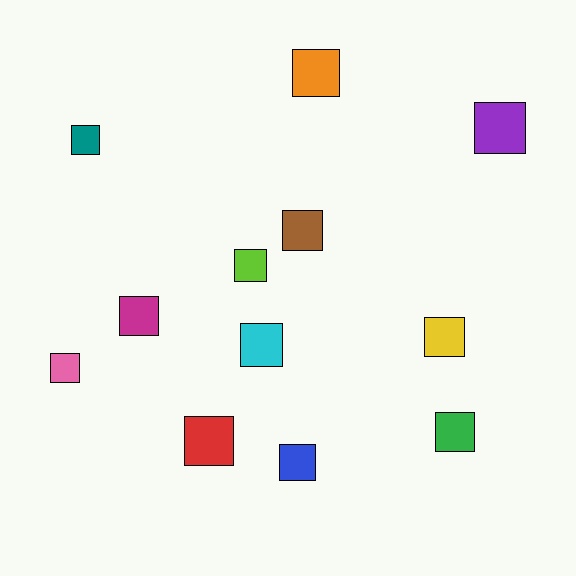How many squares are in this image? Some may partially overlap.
There are 12 squares.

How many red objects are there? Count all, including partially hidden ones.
There is 1 red object.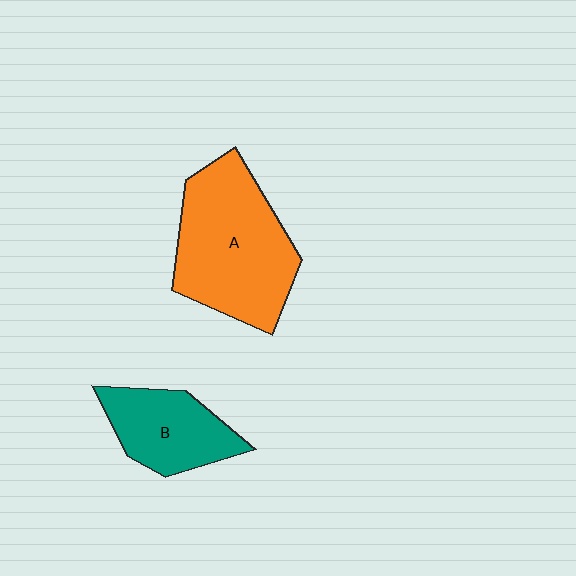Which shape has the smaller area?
Shape B (teal).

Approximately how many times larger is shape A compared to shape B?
Approximately 1.8 times.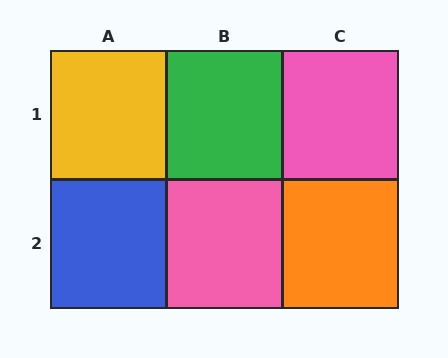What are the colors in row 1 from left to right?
Yellow, green, pink.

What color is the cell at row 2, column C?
Orange.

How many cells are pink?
2 cells are pink.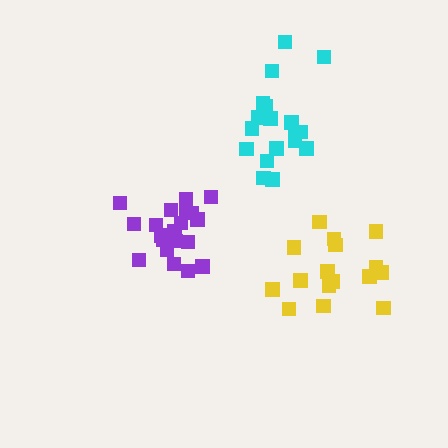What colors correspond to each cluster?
The clusters are colored: purple, yellow, cyan.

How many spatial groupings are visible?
There are 3 spatial groupings.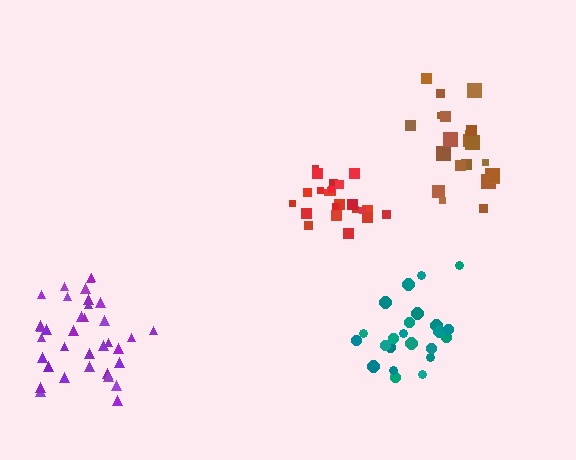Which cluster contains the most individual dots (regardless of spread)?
Purple (35).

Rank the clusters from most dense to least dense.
red, teal, purple, brown.